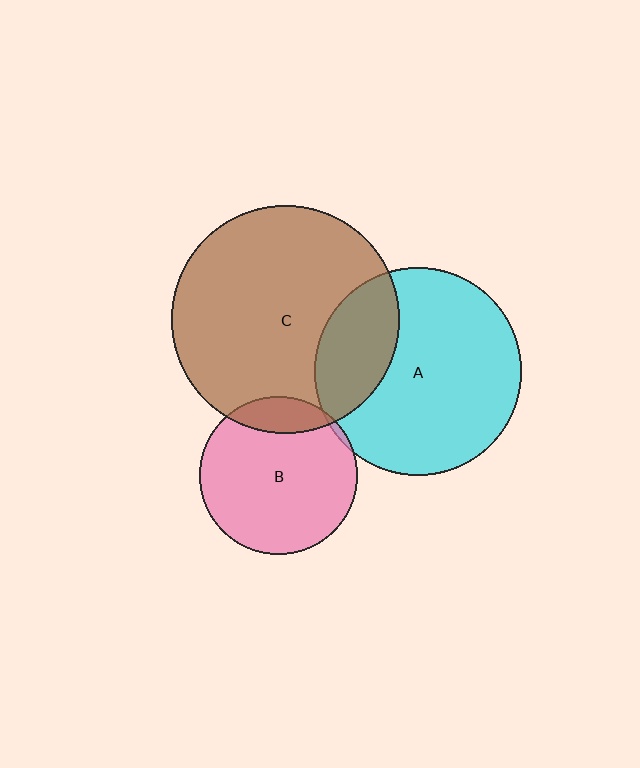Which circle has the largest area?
Circle C (brown).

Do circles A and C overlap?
Yes.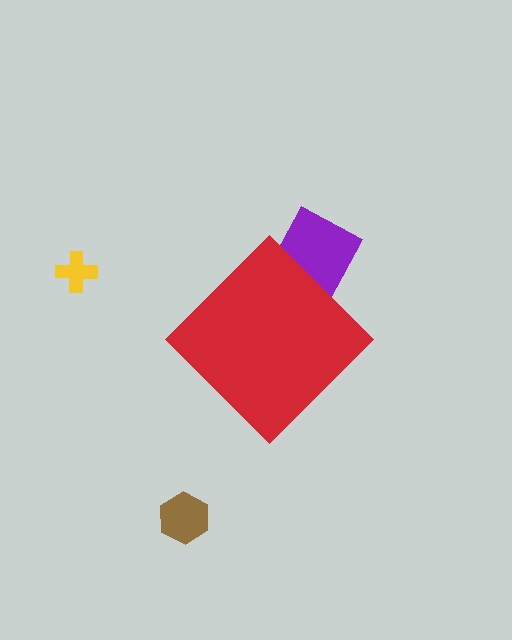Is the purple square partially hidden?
Yes, the purple square is partially hidden behind the red diamond.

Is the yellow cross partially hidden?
No, the yellow cross is fully visible.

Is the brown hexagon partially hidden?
No, the brown hexagon is fully visible.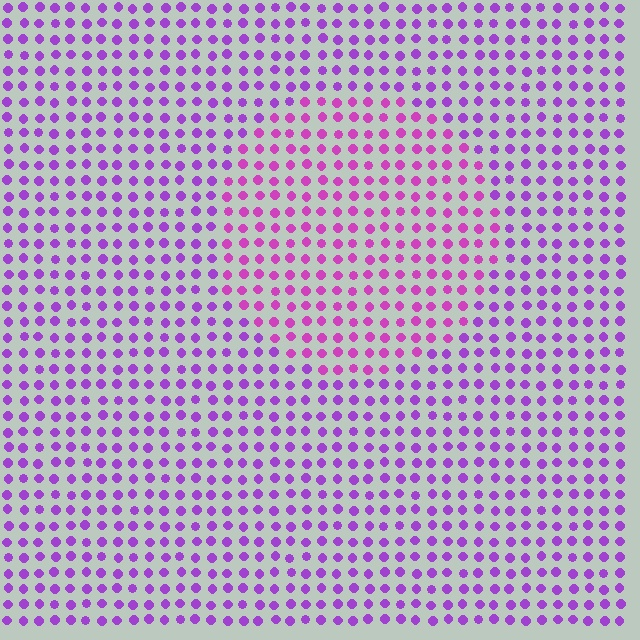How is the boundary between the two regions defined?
The boundary is defined purely by a slight shift in hue (about 27 degrees). Spacing, size, and orientation are identical on both sides.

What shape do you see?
I see a circle.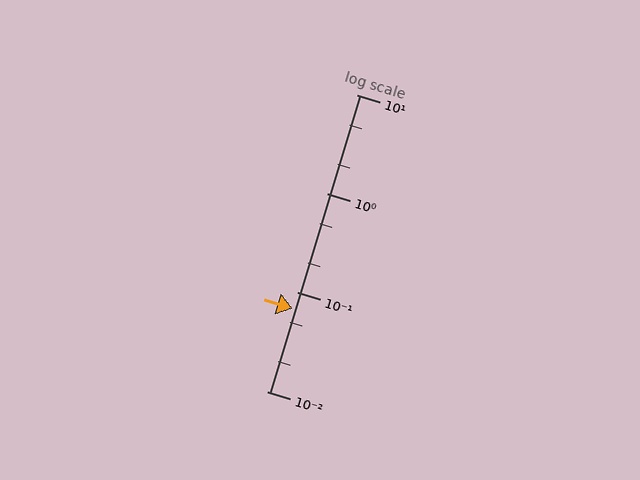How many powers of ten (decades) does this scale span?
The scale spans 3 decades, from 0.01 to 10.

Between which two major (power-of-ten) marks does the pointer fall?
The pointer is between 0.01 and 0.1.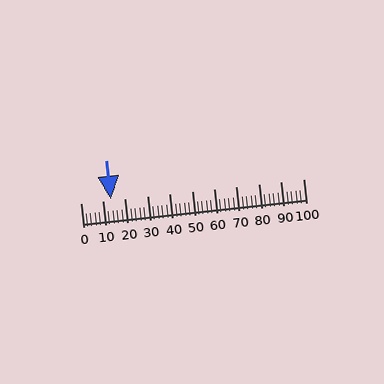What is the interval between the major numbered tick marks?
The major tick marks are spaced 10 units apart.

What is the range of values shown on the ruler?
The ruler shows values from 0 to 100.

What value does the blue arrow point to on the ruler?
The blue arrow points to approximately 14.